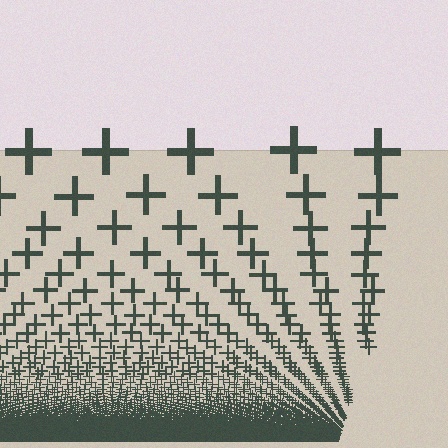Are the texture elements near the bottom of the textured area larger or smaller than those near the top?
Smaller. The gradient is inverted — elements near the bottom are smaller and denser.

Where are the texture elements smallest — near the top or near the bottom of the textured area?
Near the bottom.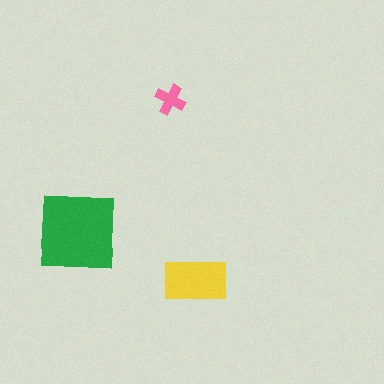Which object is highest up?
The pink cross is topmost.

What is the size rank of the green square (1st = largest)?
1st.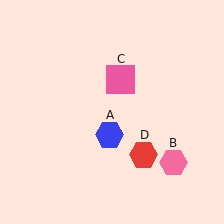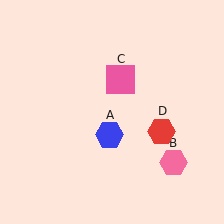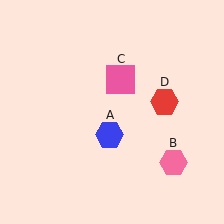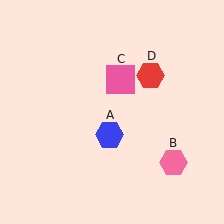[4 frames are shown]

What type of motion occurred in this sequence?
The red hexagon (object D) rotated counterclockwise around the center of the scene.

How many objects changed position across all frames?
1 object changed position: red hexagon (object D).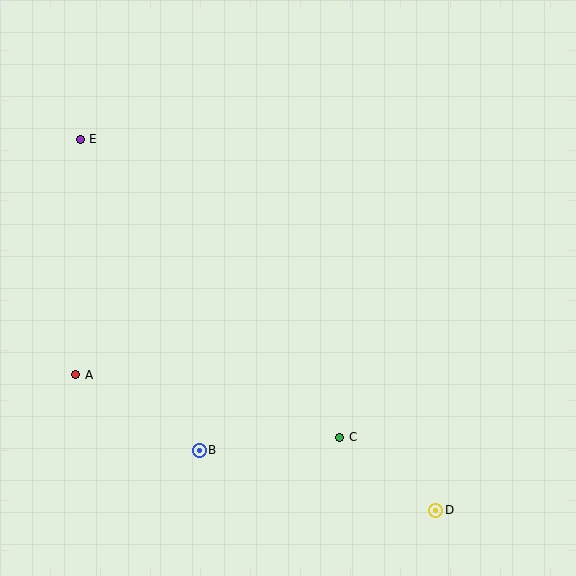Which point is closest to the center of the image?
Point C at (340, 437) is closest to the center.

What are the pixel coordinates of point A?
Point A is at (76, 375).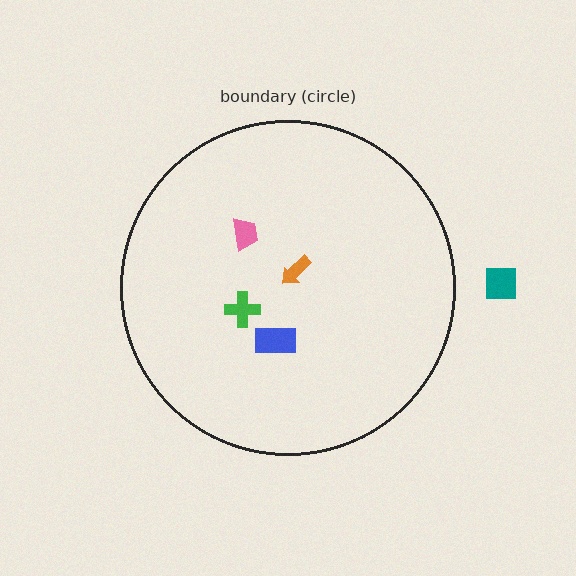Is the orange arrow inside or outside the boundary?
Inside.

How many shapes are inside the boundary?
4 inside, 1 outside.